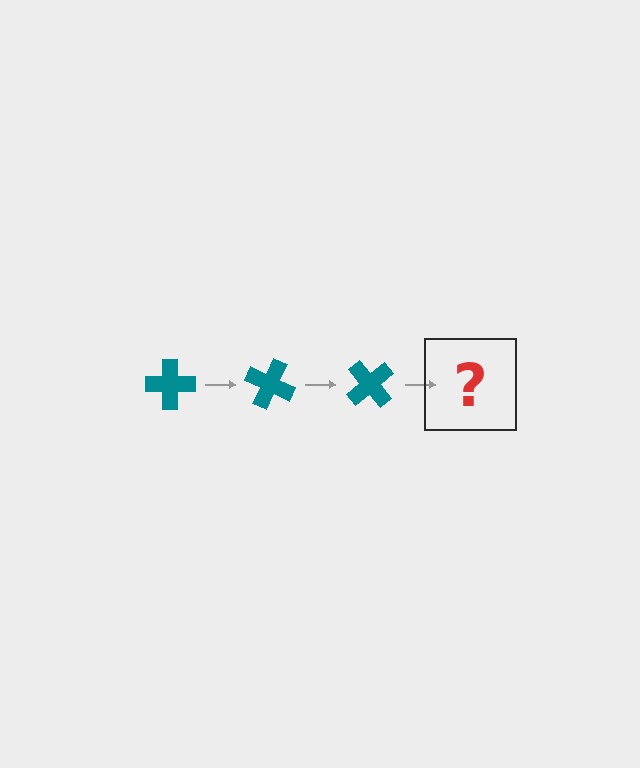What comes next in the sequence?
The next element should be a teal cross rotated 75 degrees.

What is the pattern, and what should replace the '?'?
The pattern is that the cross rotates 25 degrees each step. The '?' should be a teal cross rotated 75 degrees.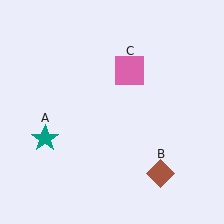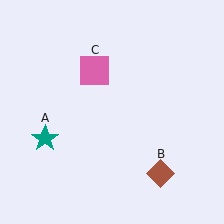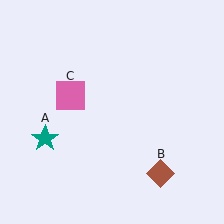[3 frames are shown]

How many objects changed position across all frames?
1 object changed position: pink square (object C).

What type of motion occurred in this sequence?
The pink square (object C) rotated counterclockwise around the center of the scene.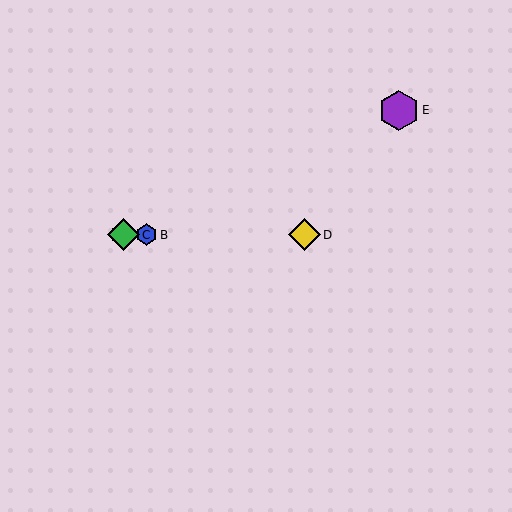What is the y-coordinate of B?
Object B is at y≈235.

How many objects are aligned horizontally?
4 objects (A, B, C, D) are aligned horizontally.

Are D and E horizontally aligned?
No, D is at y≈235 and E is at y≈110.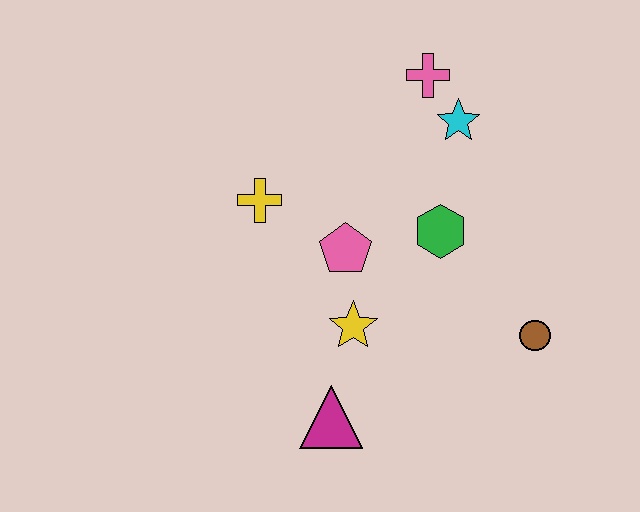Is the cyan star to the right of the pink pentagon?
Yes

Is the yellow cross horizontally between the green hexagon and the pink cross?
No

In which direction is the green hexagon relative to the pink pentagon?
The green hexagon is to the right of the pink pentagon.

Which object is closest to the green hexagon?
The pink pentagon is closest to the green hexagon.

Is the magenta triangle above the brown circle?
No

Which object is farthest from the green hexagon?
The magenta triangle is farthest from the green hexagon.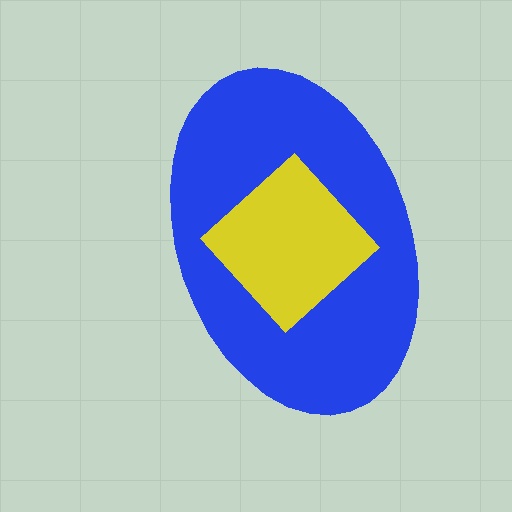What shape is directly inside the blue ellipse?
The yellow diamond.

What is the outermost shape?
The blue ellipse.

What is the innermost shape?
The yellow diamond.